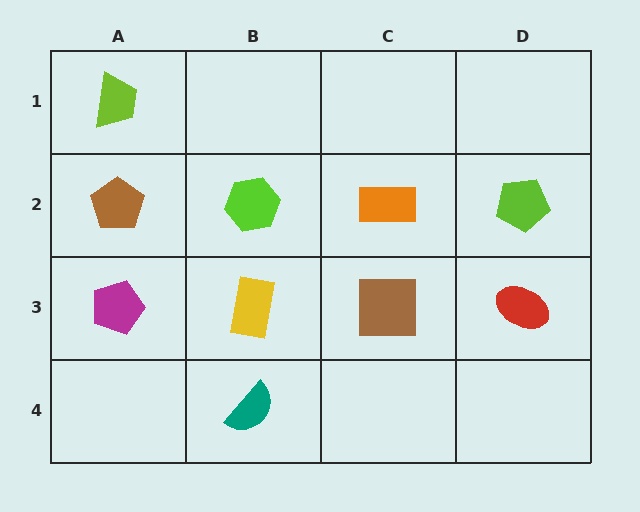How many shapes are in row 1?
1 shape.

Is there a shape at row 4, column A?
No, that cell is empty.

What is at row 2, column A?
A brown pentagon.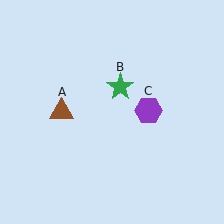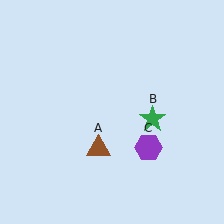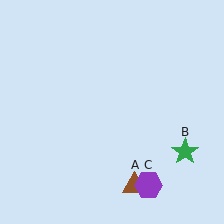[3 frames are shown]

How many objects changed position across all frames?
3 objects changed position: brown triangle (object A), green star (object B), purple hexagon (object C).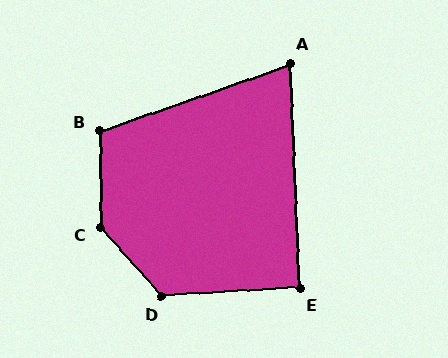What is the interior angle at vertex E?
Approximately 91 degrees (approximately right).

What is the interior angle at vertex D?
Approximately 128 degrees (obtuse).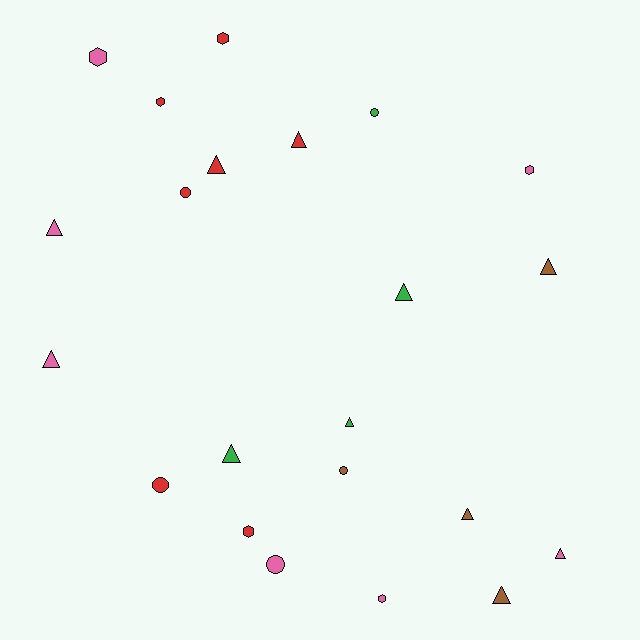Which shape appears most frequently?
Triangle, with 11 objects.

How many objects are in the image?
There are 22 objects.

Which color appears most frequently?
Pink, with 7 objects.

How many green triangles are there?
There are 3 green triangles.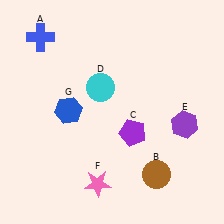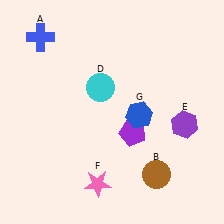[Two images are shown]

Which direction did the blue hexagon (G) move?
The blue hexagon (G) moved right.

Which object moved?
The blue hexagon (G) moved right.